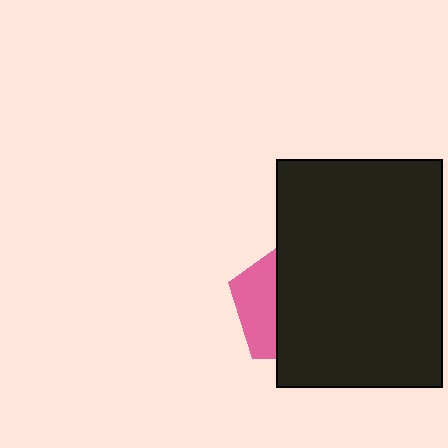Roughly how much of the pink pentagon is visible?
A small part of it is visible (roughly 32%).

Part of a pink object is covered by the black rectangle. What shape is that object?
It is a pentagon.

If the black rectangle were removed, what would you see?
You would see the complete pink pentagon.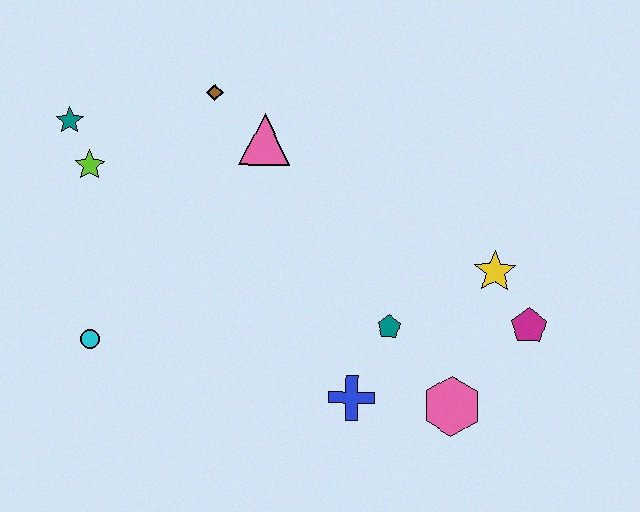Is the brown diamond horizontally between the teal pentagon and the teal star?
Yes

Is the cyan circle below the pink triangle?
Yes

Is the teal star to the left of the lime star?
Yes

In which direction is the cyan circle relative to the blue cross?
The cyan circle is to the left of the blue cross.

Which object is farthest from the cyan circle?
The magenta pentagon is farthest from the cyan circle.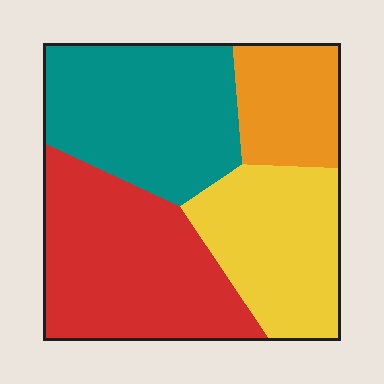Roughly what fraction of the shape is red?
Red takes up about one third (1/3) of the shape.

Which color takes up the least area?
Orange, at roughly 15%.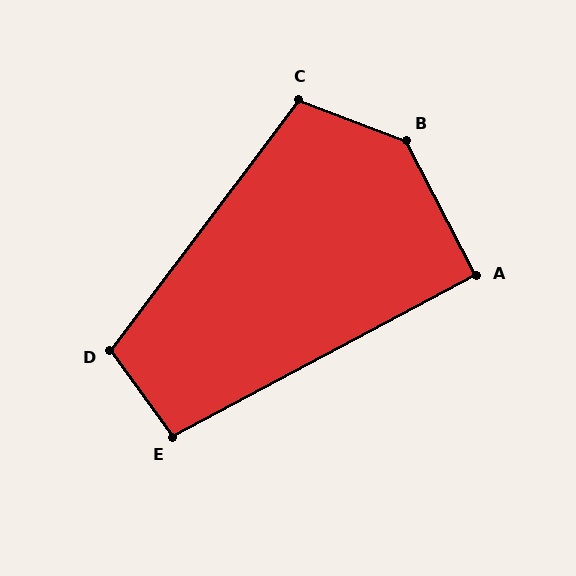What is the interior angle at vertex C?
Approximately 106 degrees (obtuse).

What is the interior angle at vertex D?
Approximately 107 degrees (obtuse).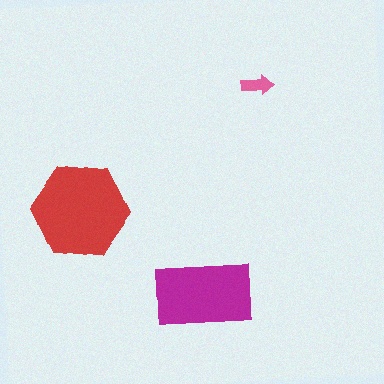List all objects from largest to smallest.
The red hexagon, the magenta rectangle, the pink arrow.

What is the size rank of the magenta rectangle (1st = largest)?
2nd.